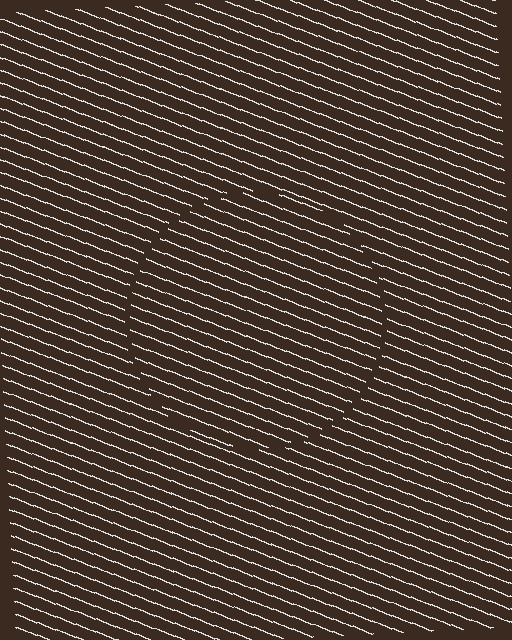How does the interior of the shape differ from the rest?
The interior of the shape contains the same grating, shifted by half a period — the contour is defined by the phase discontinuity where line-ends from the inner and outer gratings abut.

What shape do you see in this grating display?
An illusory circle. The interior of the shape contains the same grating, shifted by half a period — the contour is defined by the phase discontinuity where line-ends from the inner and outer gratings abut.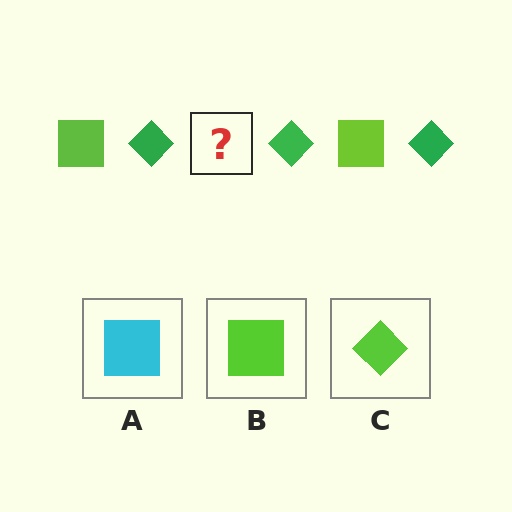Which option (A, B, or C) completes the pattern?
B.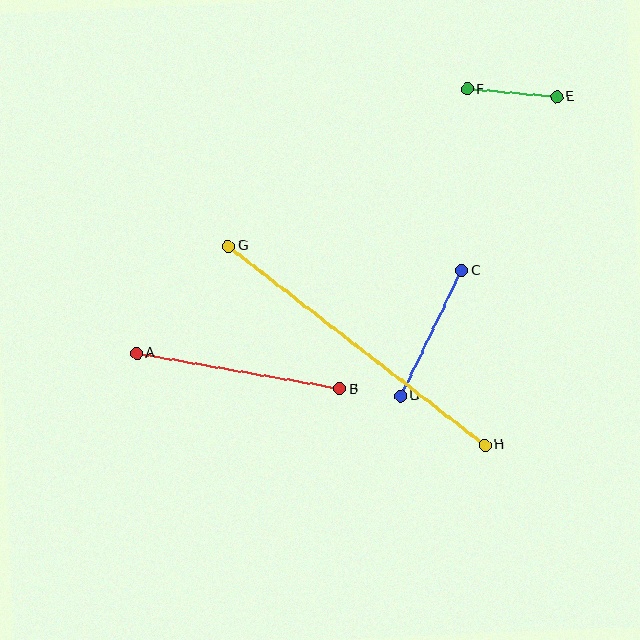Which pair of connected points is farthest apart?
Points G and H are farthest apart.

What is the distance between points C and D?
The distance is approximately 139 pixels.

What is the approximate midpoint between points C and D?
The midpoint is at approximately (431, 333) pixels.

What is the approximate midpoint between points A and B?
The midpoint is at approximately (238, 371) pixels.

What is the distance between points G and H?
The distance is approximately 324 pixels.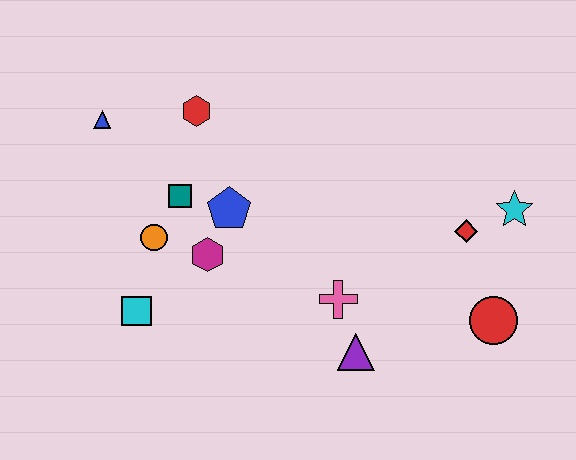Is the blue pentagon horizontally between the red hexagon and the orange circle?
No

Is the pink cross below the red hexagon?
Yes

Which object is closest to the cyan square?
The orange circle is closest to the cyan square.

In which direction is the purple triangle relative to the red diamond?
The purple triangle is below the red diamond.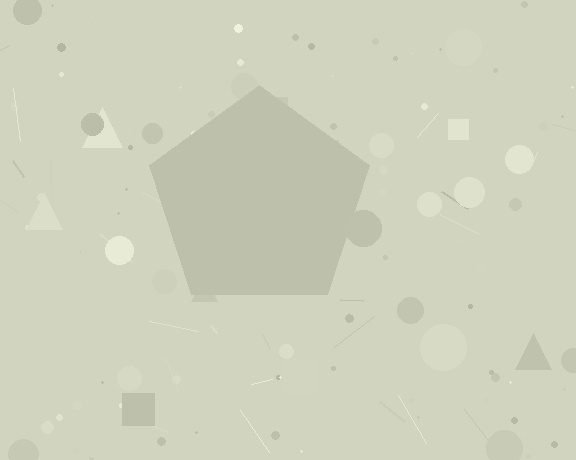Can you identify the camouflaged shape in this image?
The camouflaged shape is a pentagon.